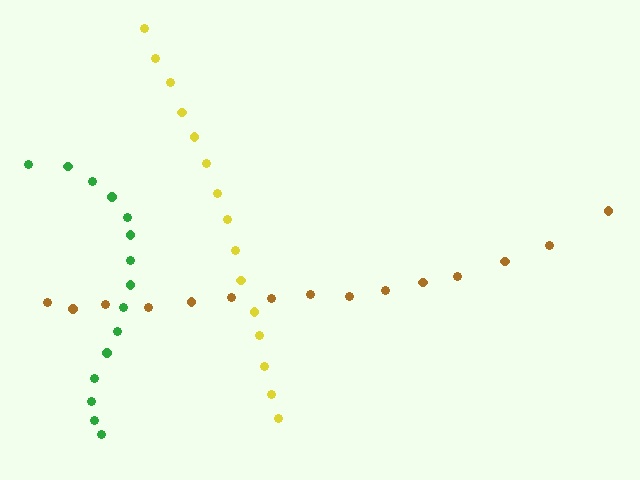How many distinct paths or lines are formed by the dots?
There are 3 distinct paths.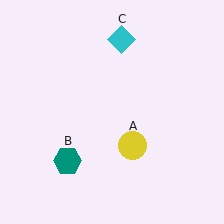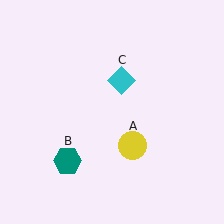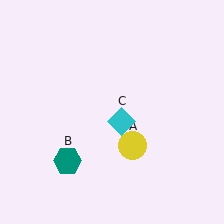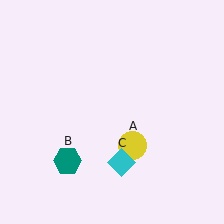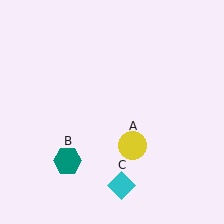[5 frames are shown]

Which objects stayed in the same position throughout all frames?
Yellow circle (object A) and teal hexagon (object B) remained stationary.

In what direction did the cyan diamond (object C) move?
The cyan diamond (object C) moved down.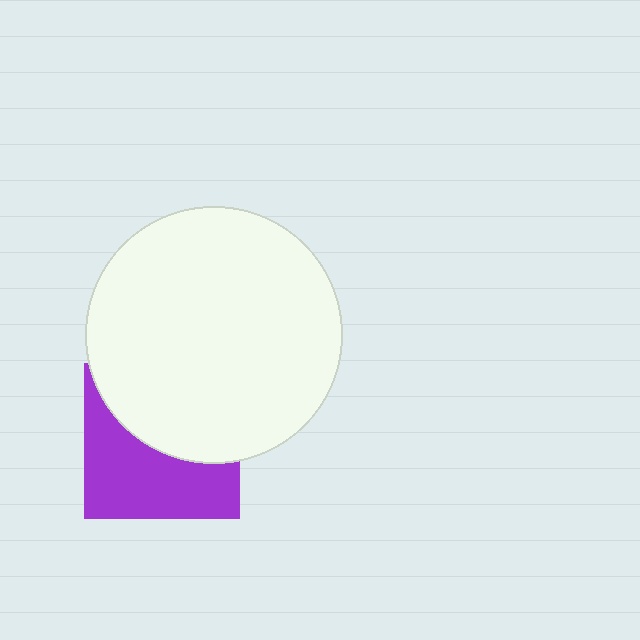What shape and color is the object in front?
The object in front is a white circle.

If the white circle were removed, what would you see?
You would see the complete purple square.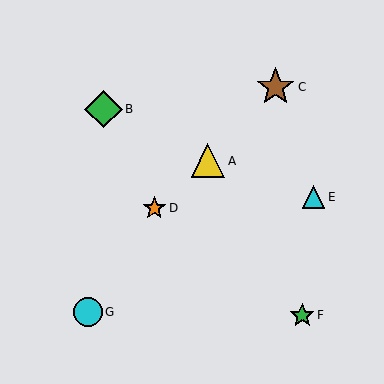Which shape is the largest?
The brown star (labeled C) is the largest.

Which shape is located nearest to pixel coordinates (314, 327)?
The green star (labeled F) at (302, 315) is nearest to that location.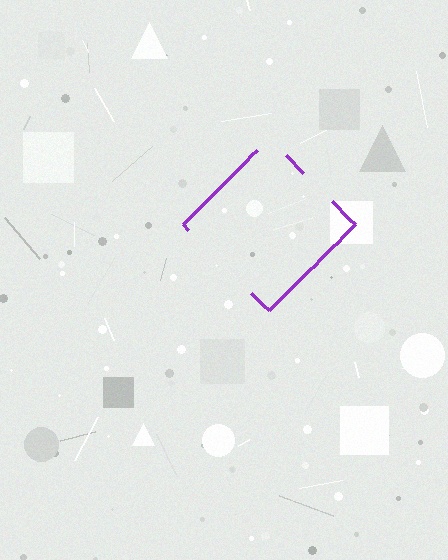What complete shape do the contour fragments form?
The contour fragments form a diamond.